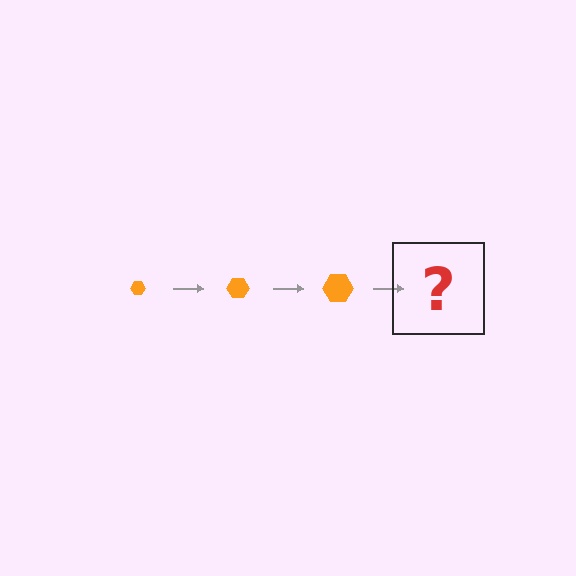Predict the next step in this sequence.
The next step is an orange hexagon, larger than the previous one.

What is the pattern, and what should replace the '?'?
The pattern is that the hexagon gets progressively larger each step. The '?' should be an orange hexagon, larger than the previous one.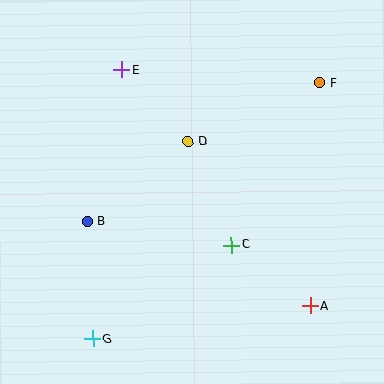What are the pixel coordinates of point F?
Point F is at (320, 83).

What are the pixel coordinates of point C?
Point C is at (231, 245).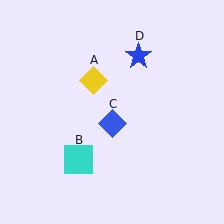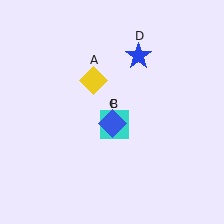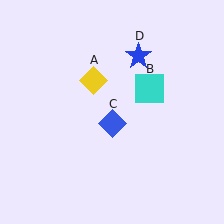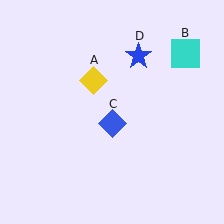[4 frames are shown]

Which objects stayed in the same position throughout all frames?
Yellow diamond (object A) and blue diamond (object C) and blue star (object D) remained stationary.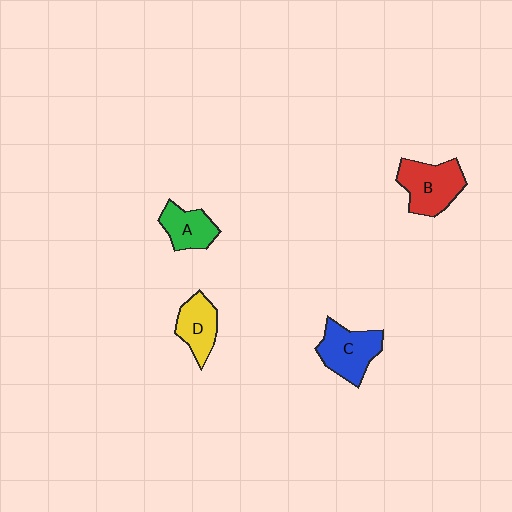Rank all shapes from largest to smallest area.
From largest to smallest: B (red), C (blue), D (yellow), A (green).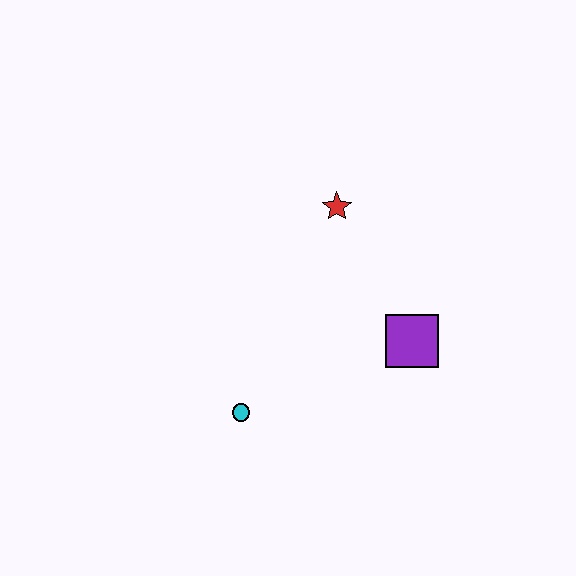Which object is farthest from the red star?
The cyan circle is farthest from the red star.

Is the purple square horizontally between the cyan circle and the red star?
No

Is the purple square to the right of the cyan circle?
Yes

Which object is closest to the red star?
The purple square is closest to the red star.